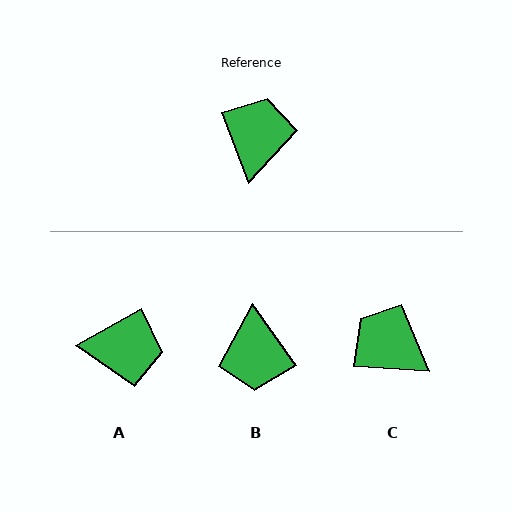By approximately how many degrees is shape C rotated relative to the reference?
Approximately 65 degrees counter-clockwise.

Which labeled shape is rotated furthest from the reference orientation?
B, about 166 degrees away.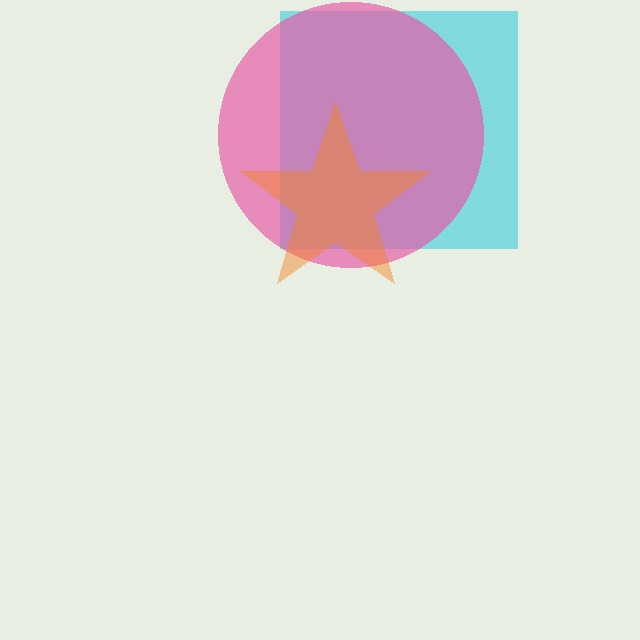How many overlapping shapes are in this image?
There are 3 overlapping shapes in the image.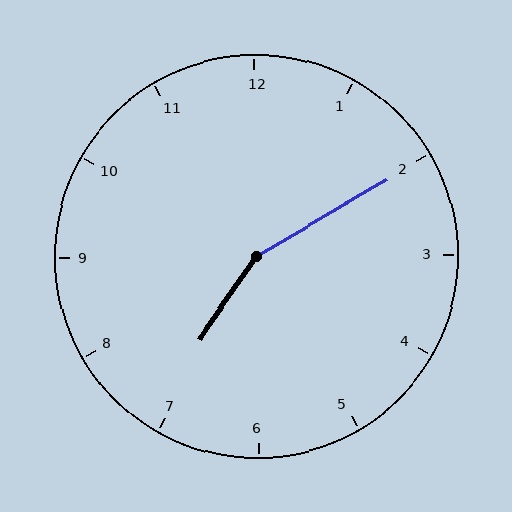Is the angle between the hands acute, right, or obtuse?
It is obtuse.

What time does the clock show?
7:10.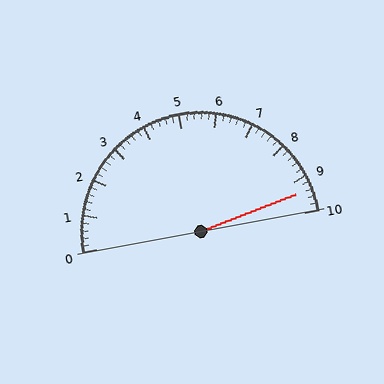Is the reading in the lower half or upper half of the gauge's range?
The reading is in the upper half of the range (0 to 10).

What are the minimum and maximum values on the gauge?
The gauge ranges from 0 to 10.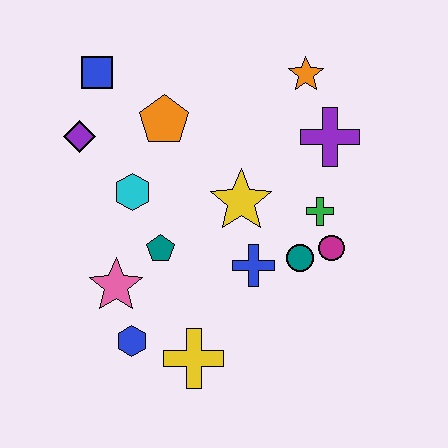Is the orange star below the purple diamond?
No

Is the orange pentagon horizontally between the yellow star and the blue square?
Yes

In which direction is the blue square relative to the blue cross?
The blue square is above the blue cross.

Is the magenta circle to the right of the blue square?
Yes